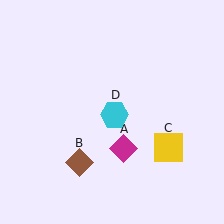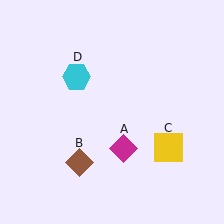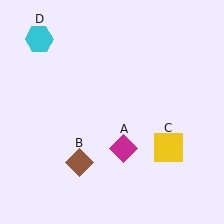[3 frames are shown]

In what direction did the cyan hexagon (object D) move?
The cyan hexagon (object D) moved up and to the left.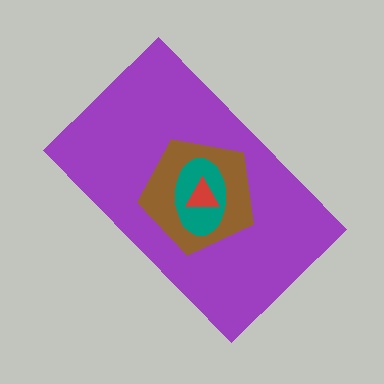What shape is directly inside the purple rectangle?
The brown pentagon.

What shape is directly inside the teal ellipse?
The red triangle.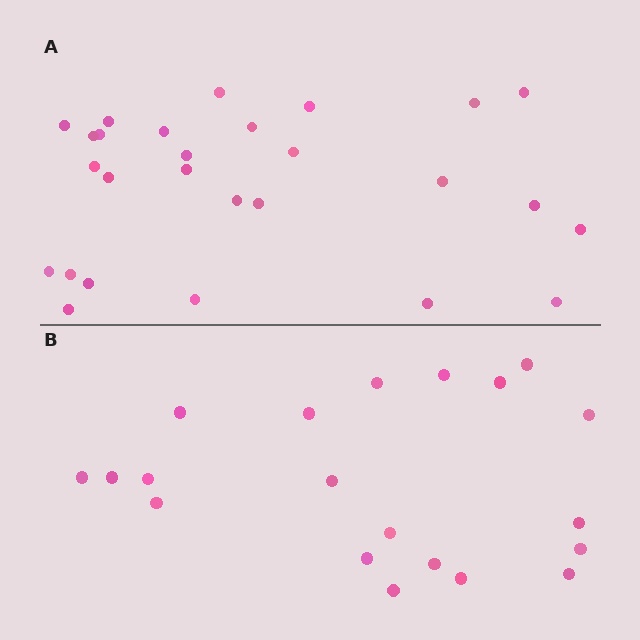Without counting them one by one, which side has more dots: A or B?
Region A (the top region) has more dots.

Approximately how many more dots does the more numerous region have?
Region A has roughly 8 or so more dots than region B.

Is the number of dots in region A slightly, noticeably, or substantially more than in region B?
Region A has noticeably more, but not dramatically so. The ratio is roughly 1.4 to 1.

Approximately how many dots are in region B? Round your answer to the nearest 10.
About 20 dots.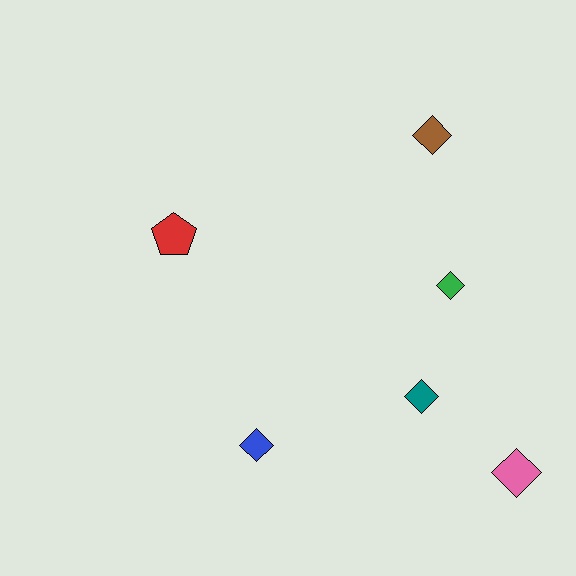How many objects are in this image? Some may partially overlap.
There are 6 objects.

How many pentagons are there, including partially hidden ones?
There is 1 pentagon.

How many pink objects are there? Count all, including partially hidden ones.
There is 1 pink object.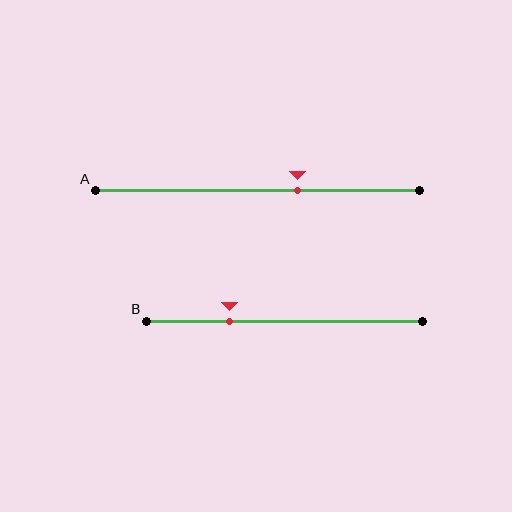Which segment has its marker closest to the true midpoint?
Segment A has its marker closest to the true midpoint.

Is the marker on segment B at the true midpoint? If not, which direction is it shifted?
No, the marker on segment B is shifted to the left by about 20% of the segment length.